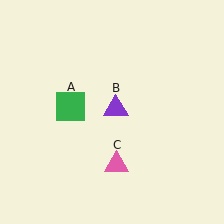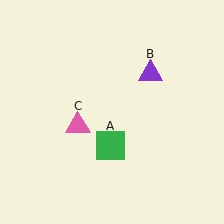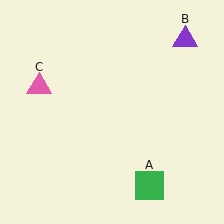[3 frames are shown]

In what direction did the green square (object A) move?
The green square (object A) moved down and to the right.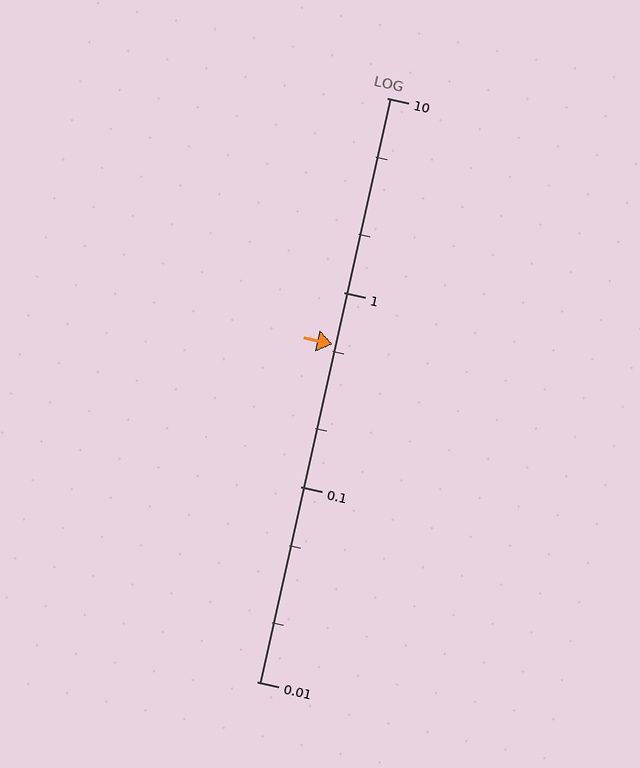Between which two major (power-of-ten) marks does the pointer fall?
The pointer is between 0.1 and 1.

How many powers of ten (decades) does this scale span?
The scale spans 3 decades, from 0.01 to 10.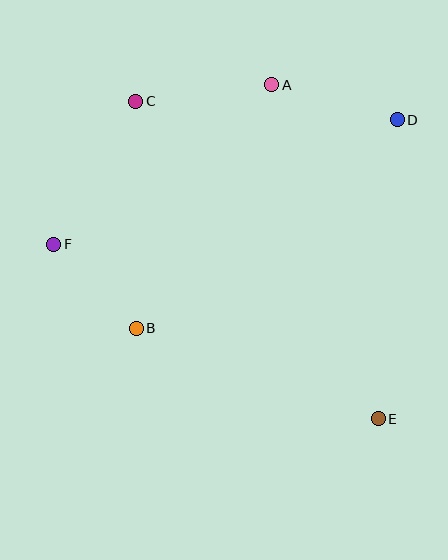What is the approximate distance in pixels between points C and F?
The distance between C and F is approximately 165 pixels.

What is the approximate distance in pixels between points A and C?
The distance between A and C is approximately 137 pixels.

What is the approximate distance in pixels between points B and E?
The distance between B and E is approximately 259 pixels.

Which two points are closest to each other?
Points B and F are closest to each other.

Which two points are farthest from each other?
Points C and E are farthest from each other.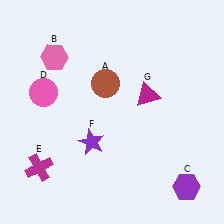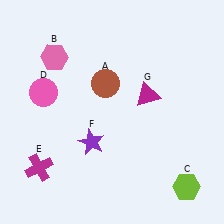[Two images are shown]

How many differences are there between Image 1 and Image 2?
There is 1 difference between the two images.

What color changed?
The hexagon (C) changed from purple in Image 1 to lime in Image 2.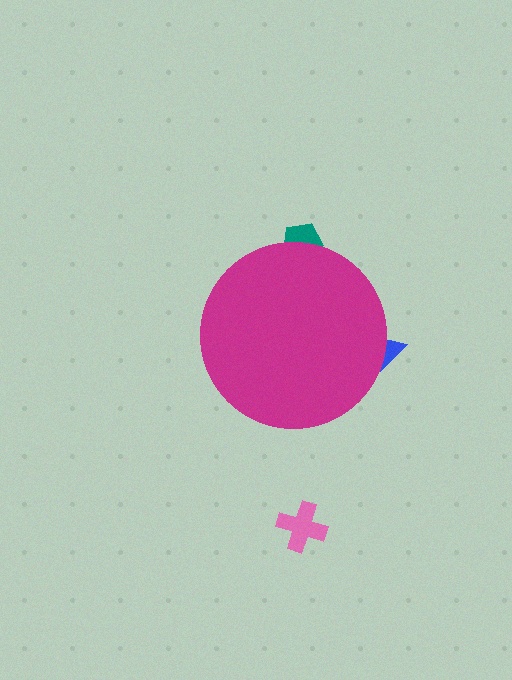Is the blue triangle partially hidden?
Yes, the blue triangle is partially hidden behind the magenta circle.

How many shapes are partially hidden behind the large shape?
2 shapes are partially hidden.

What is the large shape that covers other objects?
A magenta circle.